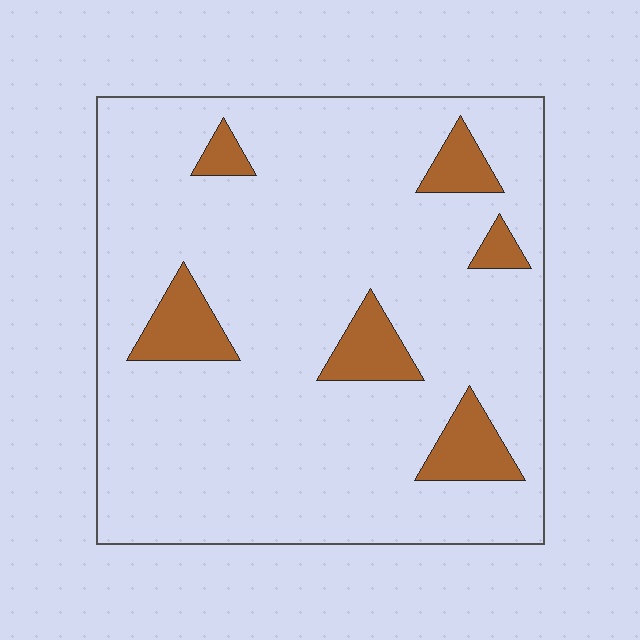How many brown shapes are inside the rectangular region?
6.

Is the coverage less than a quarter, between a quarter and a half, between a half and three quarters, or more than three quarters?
Less than a quarter.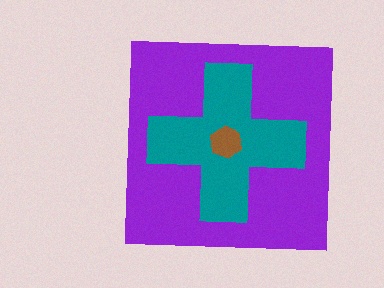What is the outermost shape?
The purple square.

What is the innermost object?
The brown hexagon.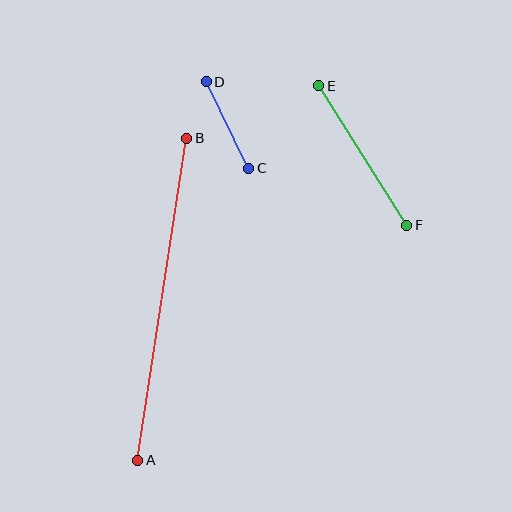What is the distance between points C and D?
The distance is approximately 96 pixels.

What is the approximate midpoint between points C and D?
The midpoint is at approximately (227, 125) pixels.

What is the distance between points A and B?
The distance is approximately 326 pixels.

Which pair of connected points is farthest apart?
Points A and B are farthest apart.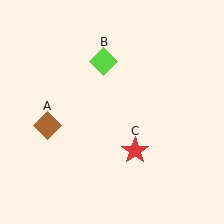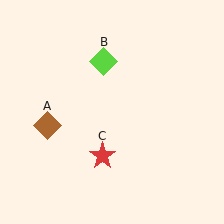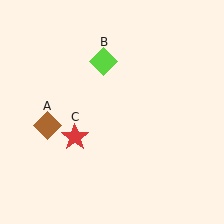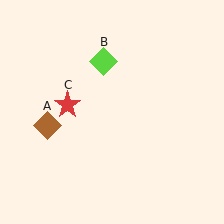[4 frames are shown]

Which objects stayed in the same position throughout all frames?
Brown diamond (object A) and lime diamond (object B) remained stationary.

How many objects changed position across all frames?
1 object changed position: red star (object C).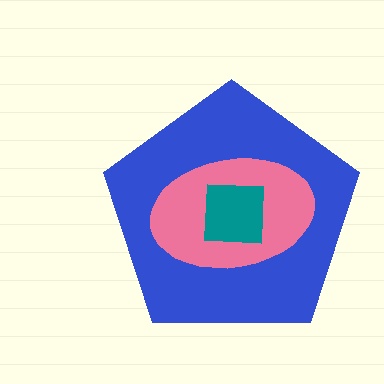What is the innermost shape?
The teal square.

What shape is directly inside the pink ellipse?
The teal square.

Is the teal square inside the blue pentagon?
Yes.